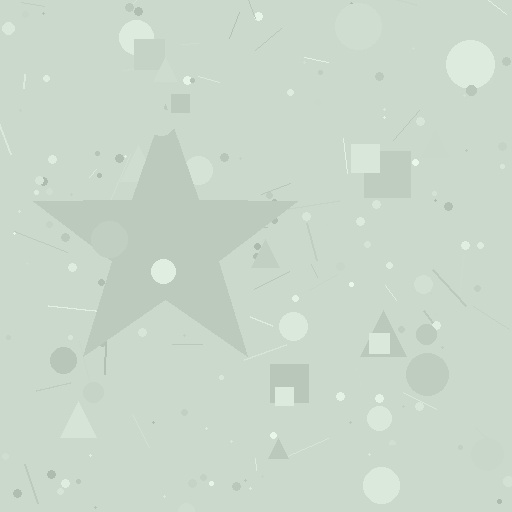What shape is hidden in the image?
A star is hidden in the image.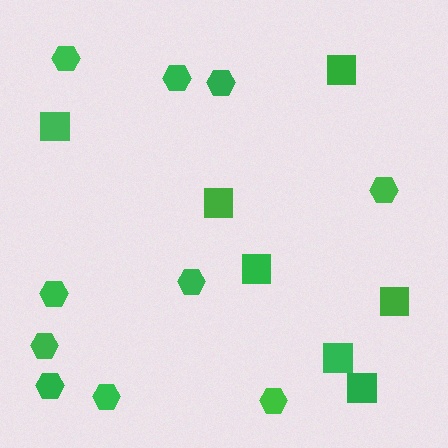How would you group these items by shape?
There are 2 groups: one group of hexagons (10) and one group of squares (7).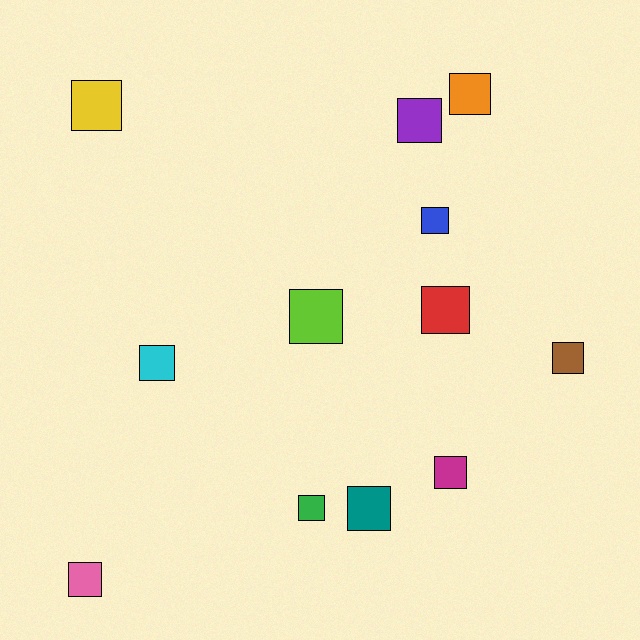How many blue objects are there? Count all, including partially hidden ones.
There is 1 blue object.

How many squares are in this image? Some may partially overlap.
There are 12 squares.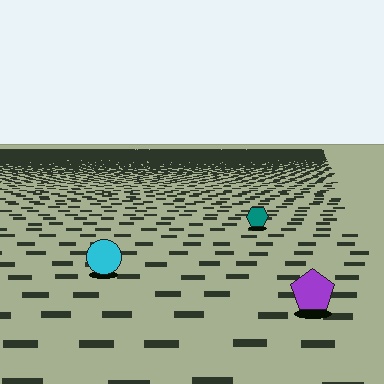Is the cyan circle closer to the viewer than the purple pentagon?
No. The purple pentagon is closer — you can tell from the texture gradient: the ground texture is coarser near it.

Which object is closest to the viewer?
The purple pentagon is closest. The texture marks near it are larger and more spread out.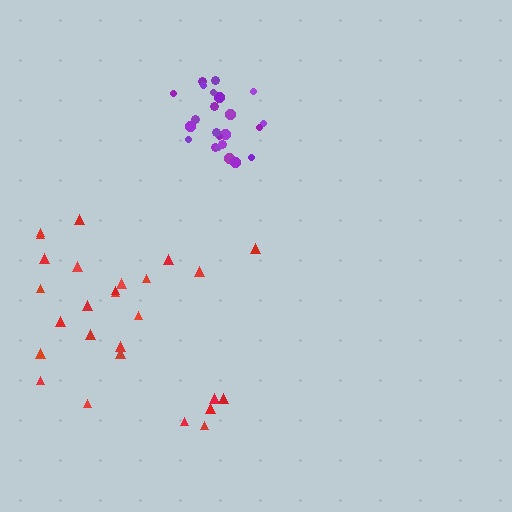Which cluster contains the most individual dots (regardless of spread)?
Red (27).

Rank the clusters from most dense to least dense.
purple, red.